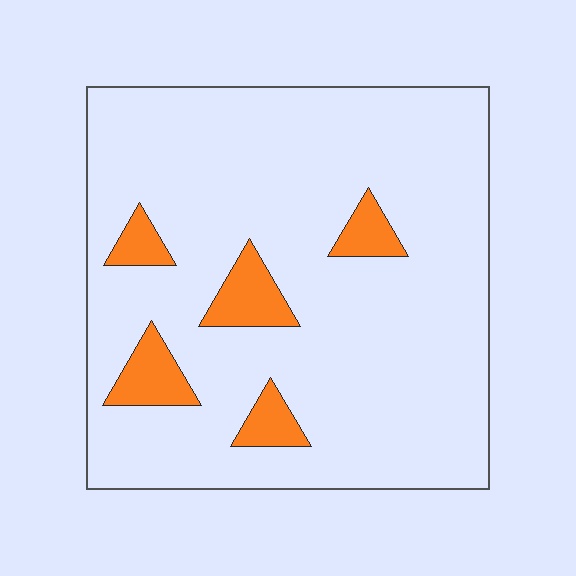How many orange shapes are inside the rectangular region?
5.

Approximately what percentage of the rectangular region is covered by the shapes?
Approximately 10%.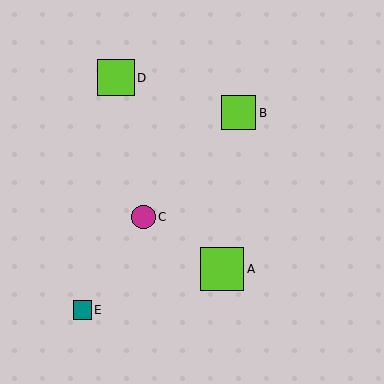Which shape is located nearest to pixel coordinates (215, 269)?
The lime square (labeled A) at (222, 269) is nearest to that location.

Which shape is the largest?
The lime square (labeled A) is the largest.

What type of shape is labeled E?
Shape E is a teal square.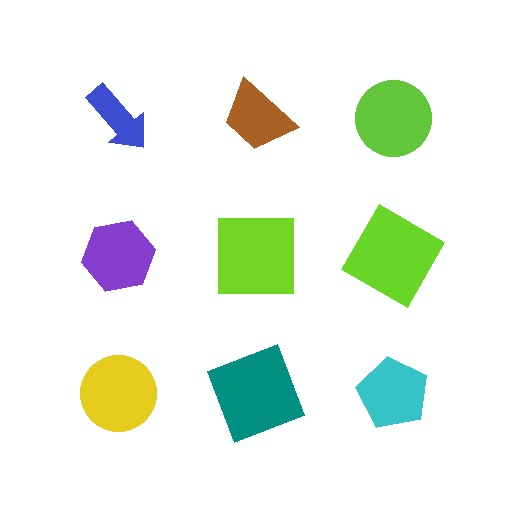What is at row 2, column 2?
A lime square.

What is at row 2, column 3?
A lime square.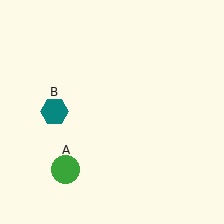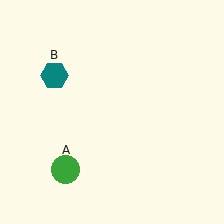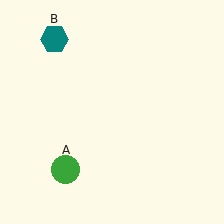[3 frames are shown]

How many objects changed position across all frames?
1 object changed position: teal hexagon (object B).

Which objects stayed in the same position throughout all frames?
Green circle (object A) remained stationary.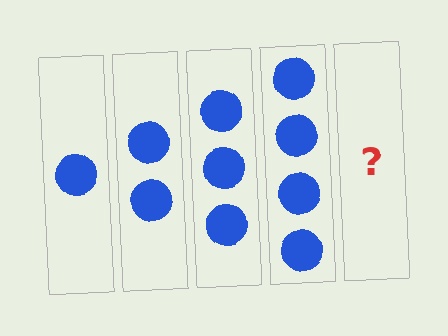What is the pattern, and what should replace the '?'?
The pattern is that each step adds one more circle. The '?' should be 5 circles.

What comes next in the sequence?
The next element should be 5 circles.